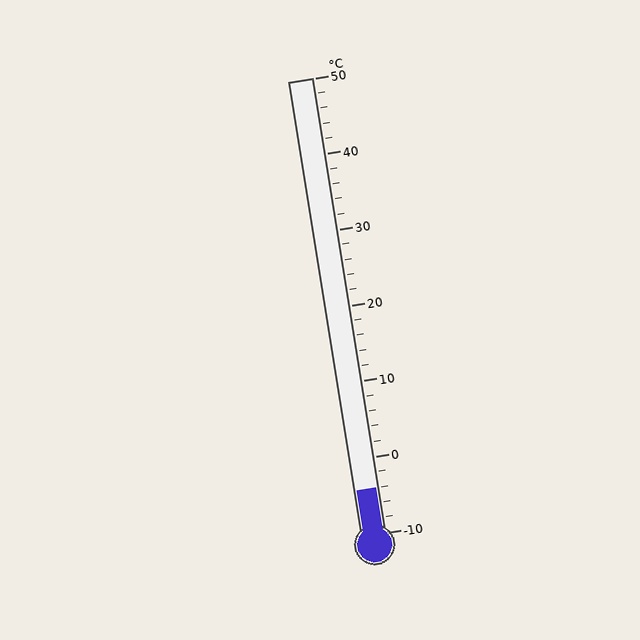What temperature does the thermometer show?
The thermometer shows approximately -4°C.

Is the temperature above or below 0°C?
The temperature is below 0°C.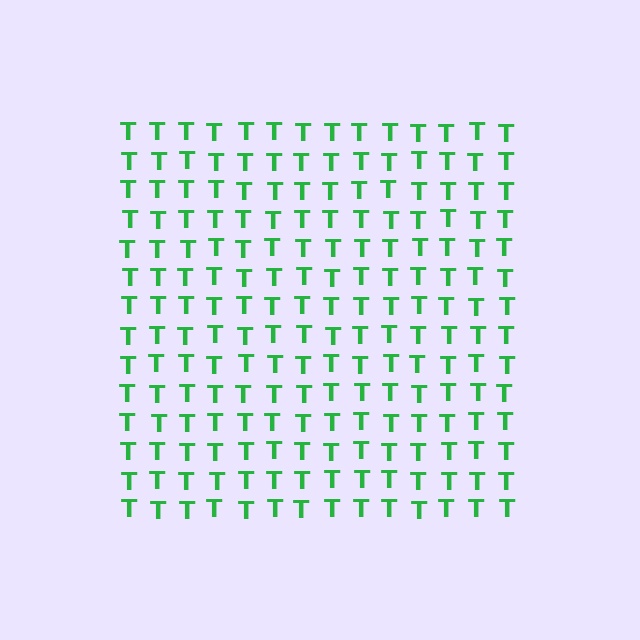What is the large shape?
The large shape is a square.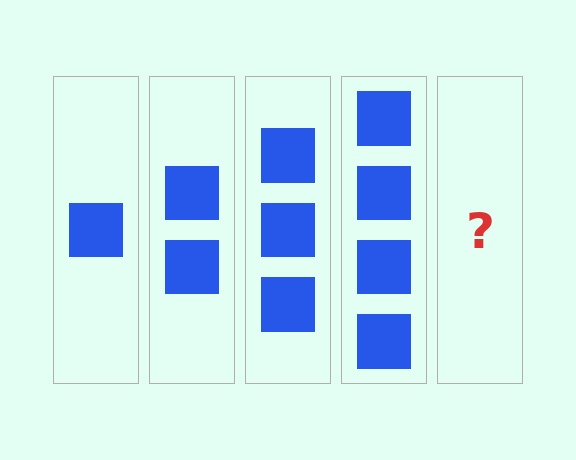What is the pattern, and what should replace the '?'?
The pattern is that each step adds one more square. The '?' should be 5 squares.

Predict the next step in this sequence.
The next step is 5 squares.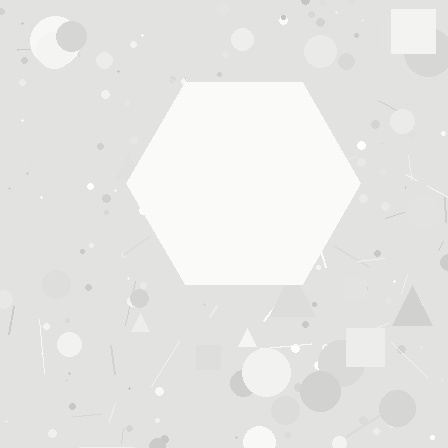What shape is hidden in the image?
A hexagon is hidden in the image.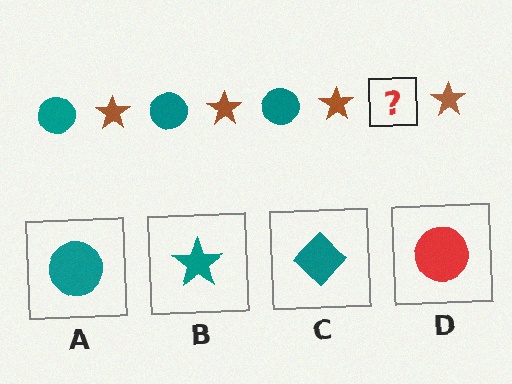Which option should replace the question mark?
Option A.